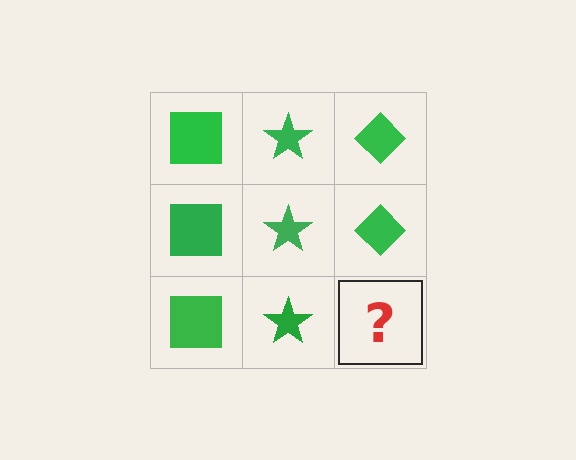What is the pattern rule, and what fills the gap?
The rule is that each column has a consistent shape. The gap should be filled with a green diamond.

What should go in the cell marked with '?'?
The missing cell should contain a green diamond.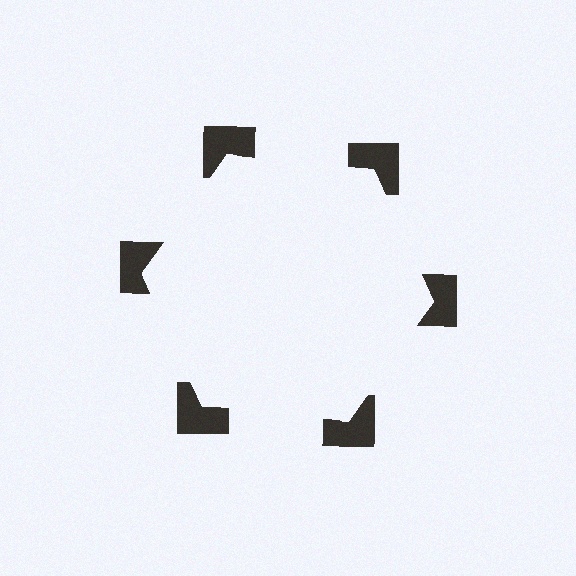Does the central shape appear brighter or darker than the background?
It typically appears slightly brighter than the background, even though no actual brightness change is drawn.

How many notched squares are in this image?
There are 6 — one at each vertex of the illusory hexagon.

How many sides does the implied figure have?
6 sides.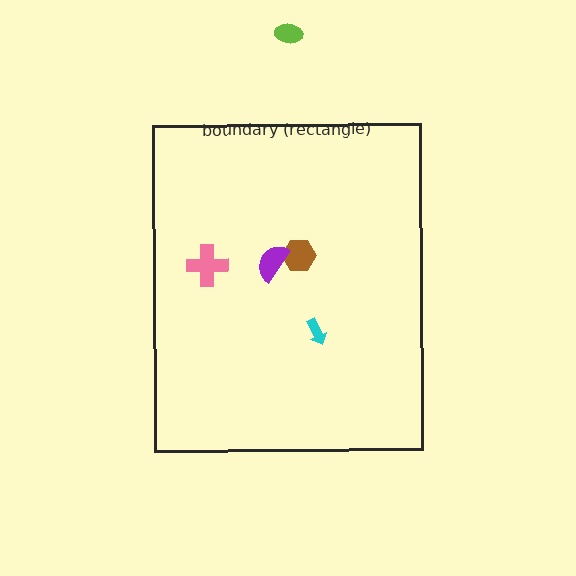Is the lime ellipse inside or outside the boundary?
Outside.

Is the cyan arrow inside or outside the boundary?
Inside.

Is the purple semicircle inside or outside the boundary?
Inside.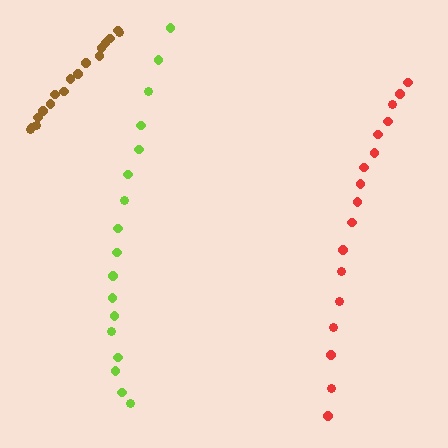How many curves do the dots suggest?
There are 3 distinct paths.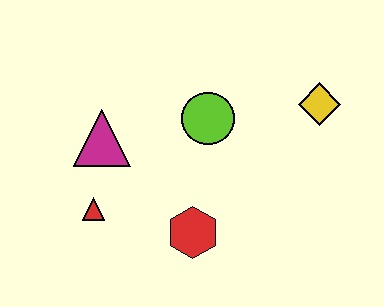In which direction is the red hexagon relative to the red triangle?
The red hexagon is to the right of the red triangle.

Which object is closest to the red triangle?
The magenta triangle is closest to the red triangle.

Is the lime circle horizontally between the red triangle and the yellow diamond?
Yes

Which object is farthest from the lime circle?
The red triangle is farthest from the lime circle.